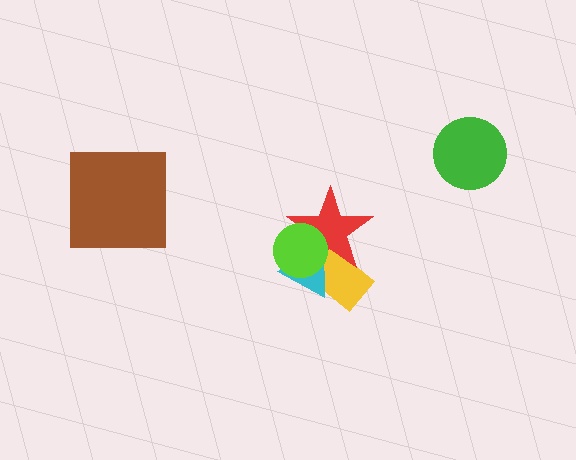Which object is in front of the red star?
The lime circle is in front of the red star.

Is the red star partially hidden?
Yes, it is partially covered by another shape.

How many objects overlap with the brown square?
0 objects overlap with the brown square.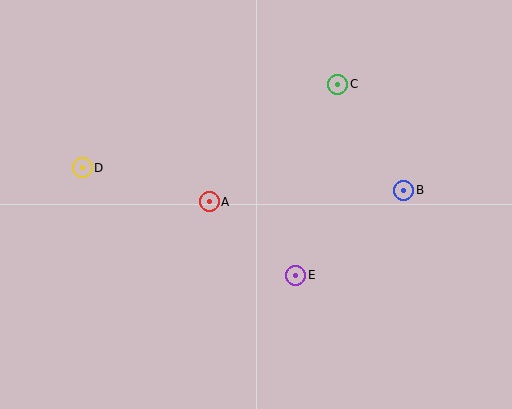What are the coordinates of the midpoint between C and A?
The midpoint between C and A is at (273, 143).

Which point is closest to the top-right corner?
Point C is closest to the top-right corner.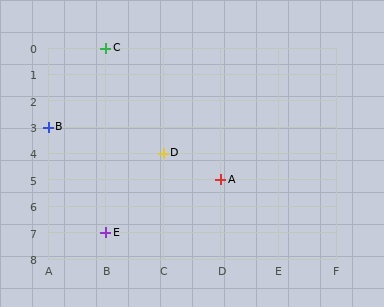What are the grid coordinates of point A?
Point A is at grid coordinates (D, 5).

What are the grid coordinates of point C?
Point C is at grid coordinates (B, 0).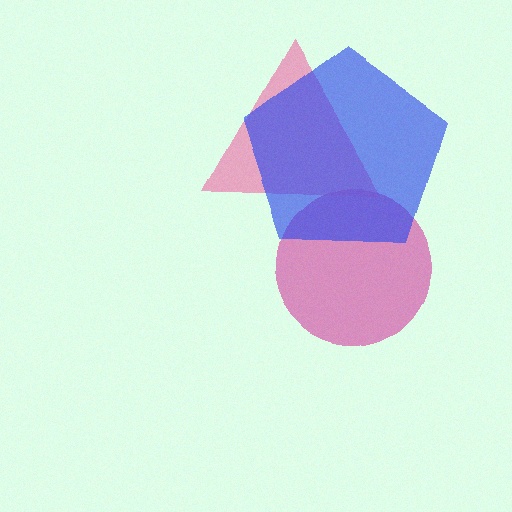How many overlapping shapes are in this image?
There are 3 overlapping shapes in the image.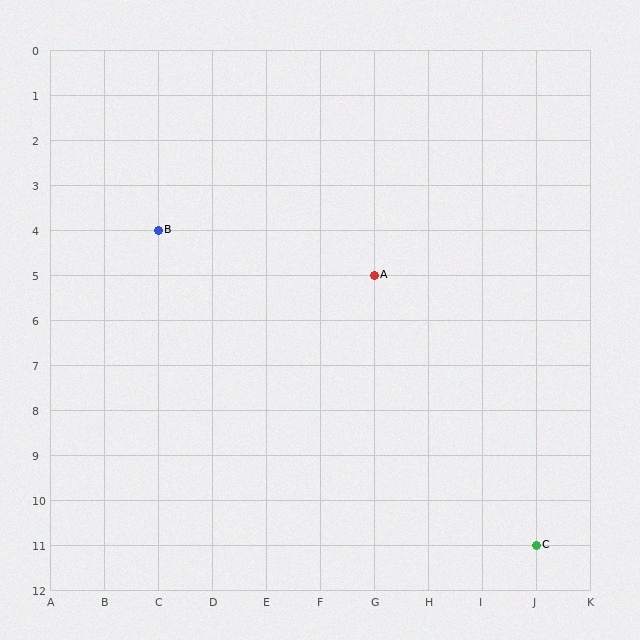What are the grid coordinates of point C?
Point C is at grid coordinates (J, 11).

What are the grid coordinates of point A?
Point A is at grid coordinates (G, 5).